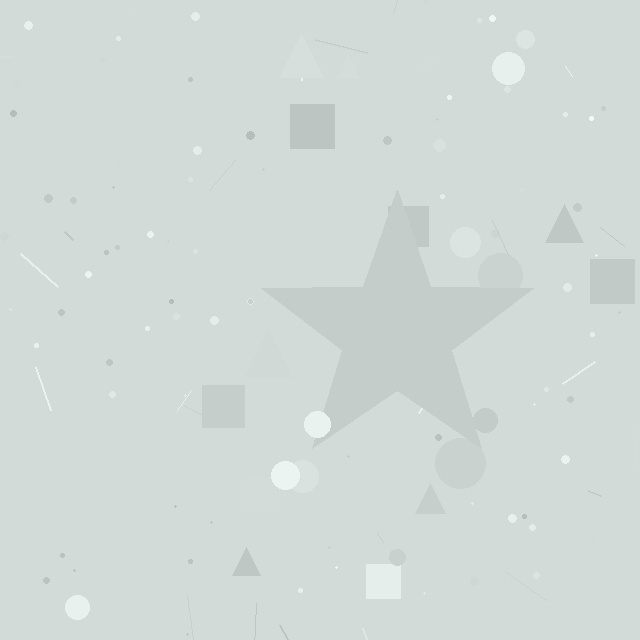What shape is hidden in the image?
A star is hidden in the image.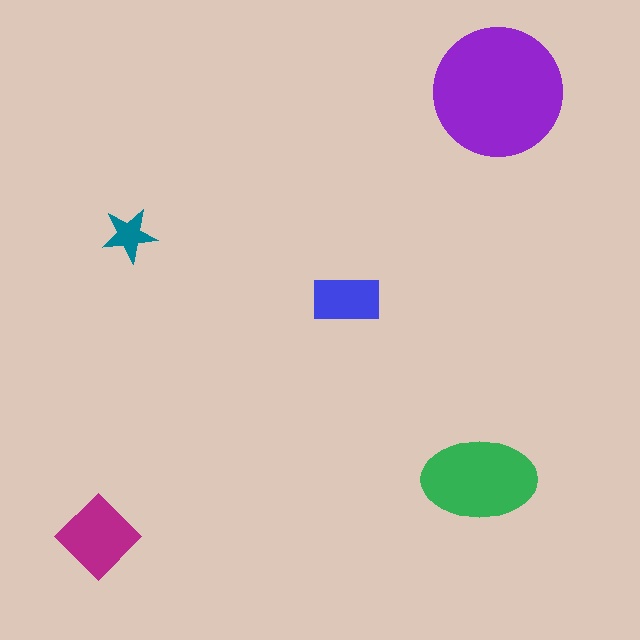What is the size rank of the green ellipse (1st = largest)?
2nd.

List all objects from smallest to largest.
The teal star, the blue rectangle, the magenta diamond, the green ellipse, the purple circle.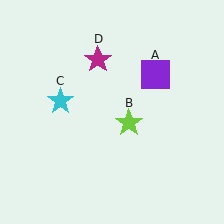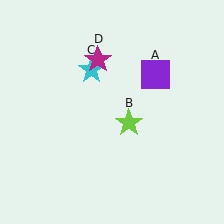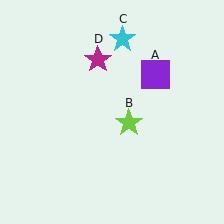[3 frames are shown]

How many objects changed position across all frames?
1 object changed position: cyan star (object C).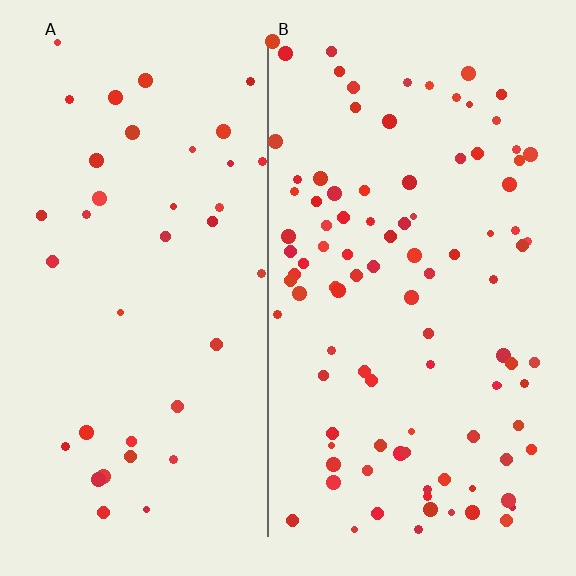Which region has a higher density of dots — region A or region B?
B (the right).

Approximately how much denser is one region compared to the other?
Approximately 2.5× — region B over region A.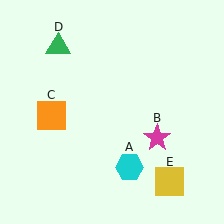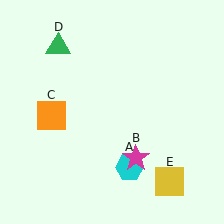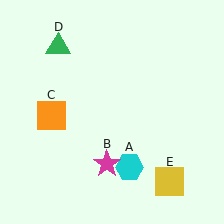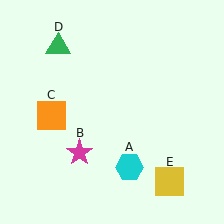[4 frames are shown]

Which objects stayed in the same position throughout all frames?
Cyan hexagon (object A) and orange square (object C) and green triangle (object D) and yellow square (object E) remained stationary.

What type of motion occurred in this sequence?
The magenta star (object B) rotated clockwise around the center of the scene.